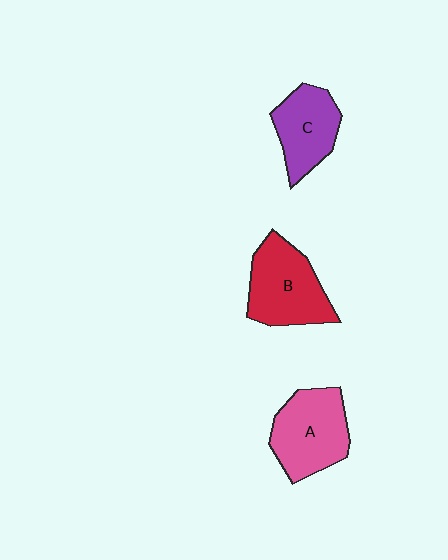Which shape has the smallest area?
Shape C (purple).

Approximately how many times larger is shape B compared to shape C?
Approximately 1.3 times.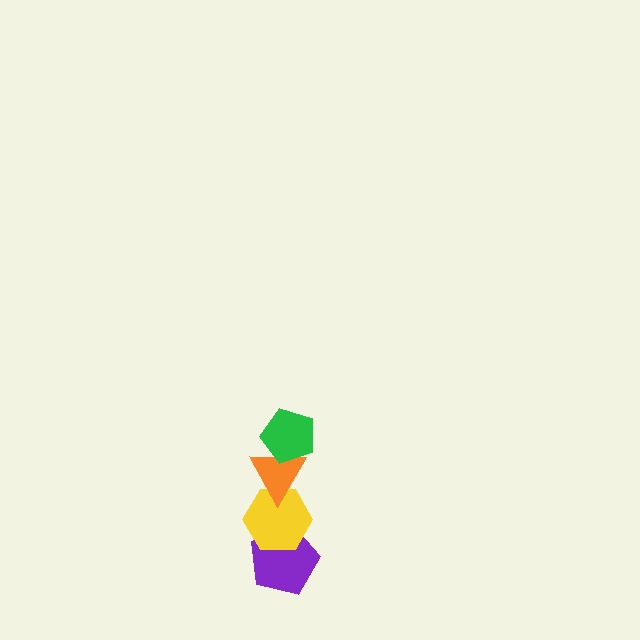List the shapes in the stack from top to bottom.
From top to bottom: the green pentagon, the orange triangle, the yellow hexagon, the purple pentagon.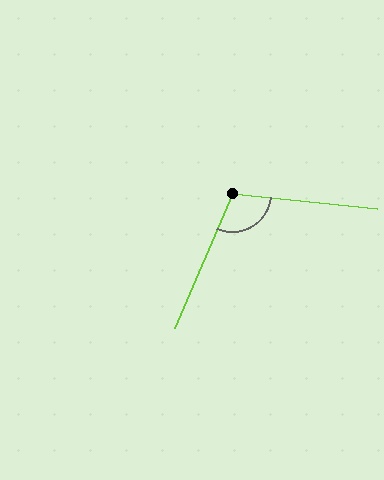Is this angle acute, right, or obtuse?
It is obtuse.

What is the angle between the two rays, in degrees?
Approximately 107 degrees.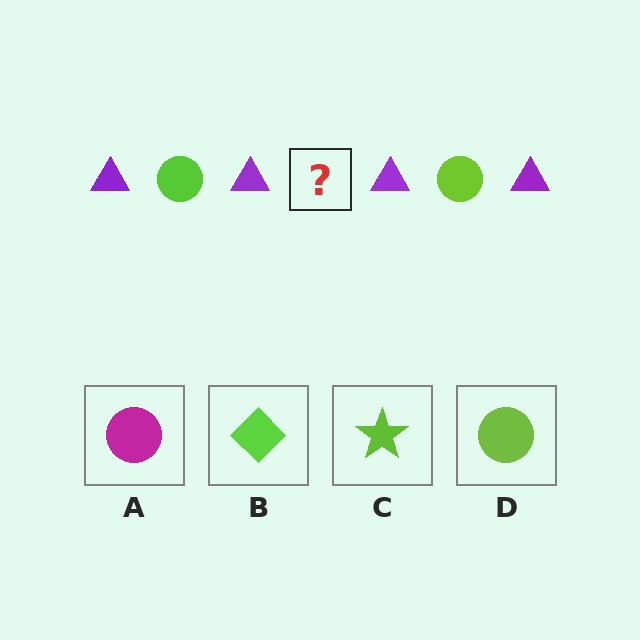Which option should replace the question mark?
Option D.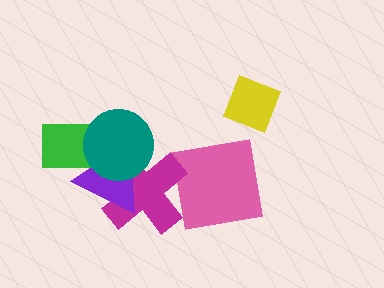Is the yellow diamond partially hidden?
No, no other shape covers it.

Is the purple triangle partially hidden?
Yes, it is partially covered by another shape.